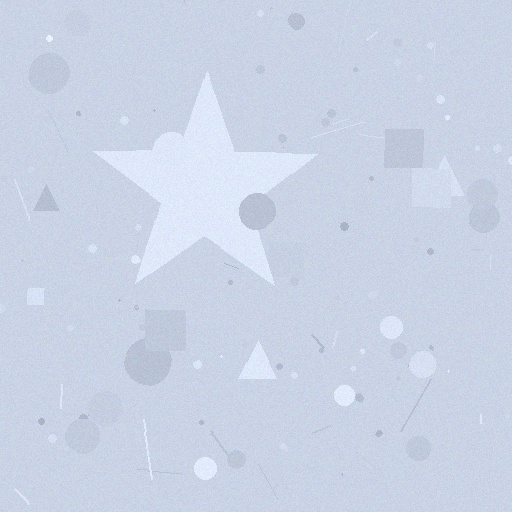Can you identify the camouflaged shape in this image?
The camouflaged shape is a star.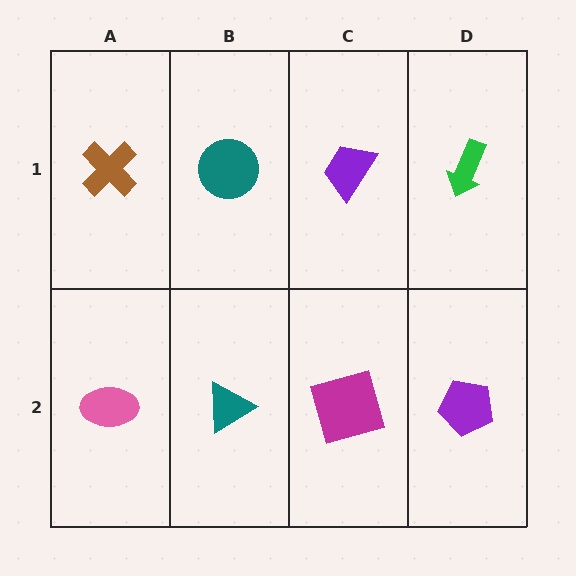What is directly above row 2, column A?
A brown cross.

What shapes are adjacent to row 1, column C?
A magenta square (row 2, column C), a teal circle (row 1, column B), a green arrow (row 1, column D).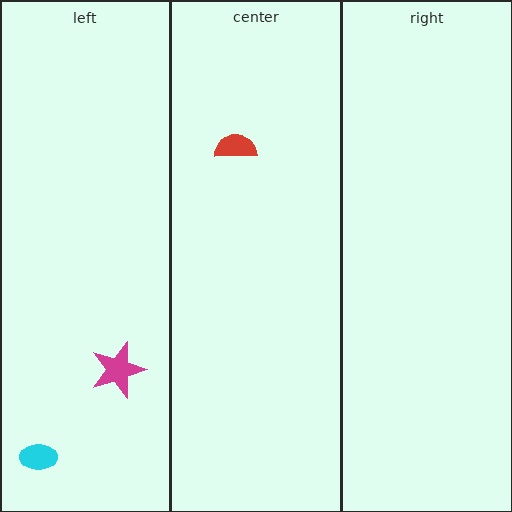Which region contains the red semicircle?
The center region.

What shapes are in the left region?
The magenta star, the cyan ellipse.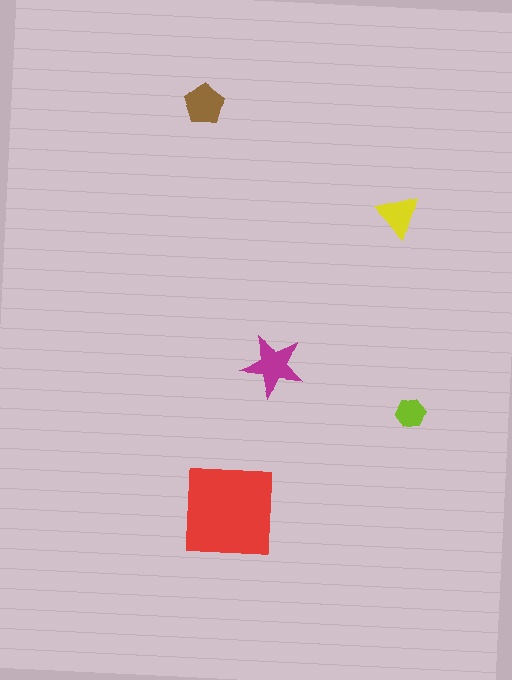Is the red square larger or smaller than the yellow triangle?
Larger.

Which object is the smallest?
The lime hexagon.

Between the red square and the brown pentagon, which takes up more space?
The red square.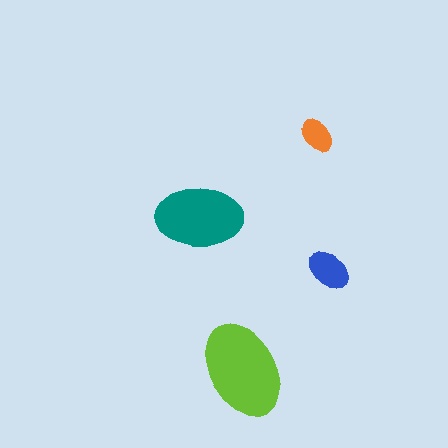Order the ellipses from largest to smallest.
the lime one, the teal one, the blue one, the orange one.